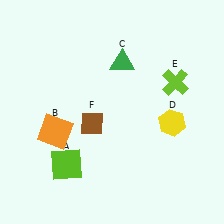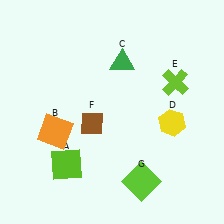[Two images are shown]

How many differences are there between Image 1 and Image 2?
There is 1 difference between the two images.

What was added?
A lime square (G) was added in Image 2.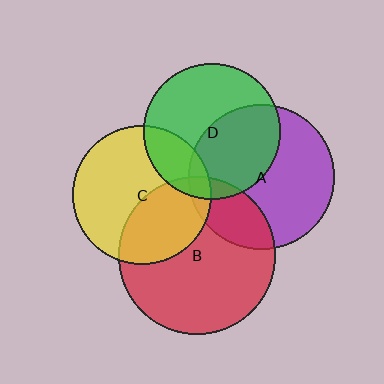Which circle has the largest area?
Circle B (red).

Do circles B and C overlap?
Yes.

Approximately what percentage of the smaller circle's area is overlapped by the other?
Approximately 40%.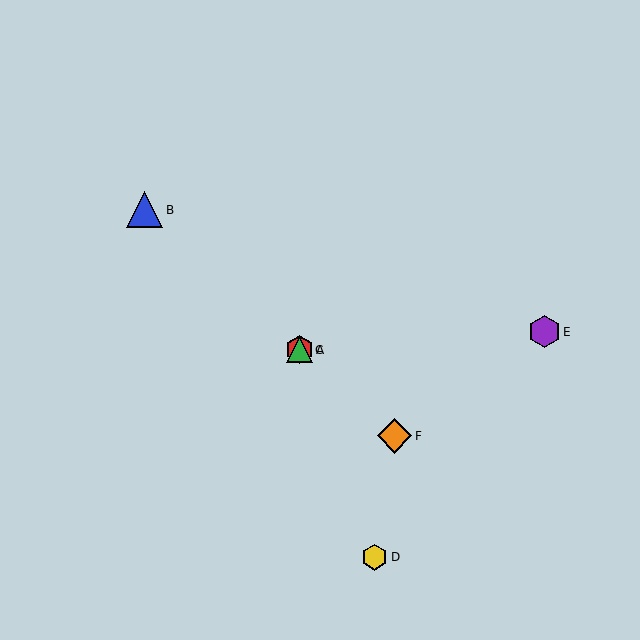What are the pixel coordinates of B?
Object B is at (145, 210).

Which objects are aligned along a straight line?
Objects A, B, C, F are aligned along a straight line.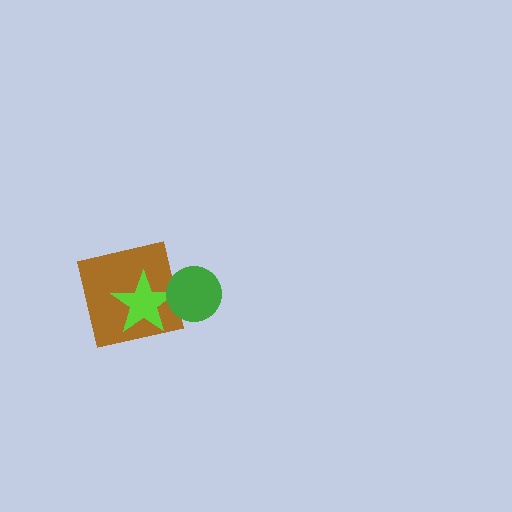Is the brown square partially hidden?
Yes, it is partially covered by another shape.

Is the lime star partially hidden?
Yes, it is partially covered by another shape.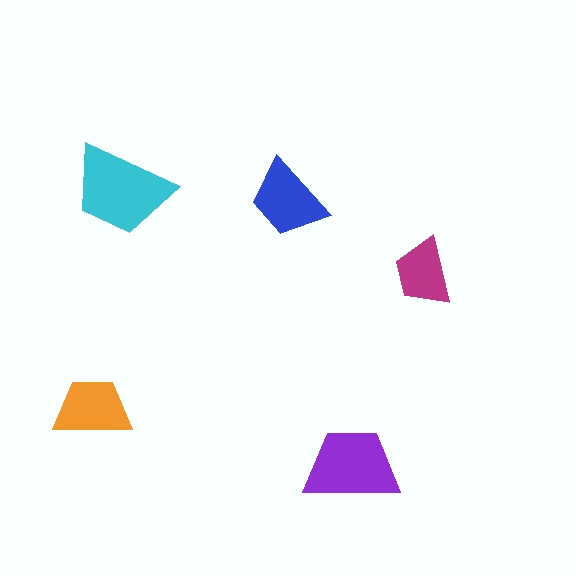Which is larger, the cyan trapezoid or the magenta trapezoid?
The cyan one.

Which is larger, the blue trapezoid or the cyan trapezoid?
The cyan one.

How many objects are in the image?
There are 5 objects in the image.